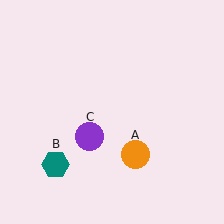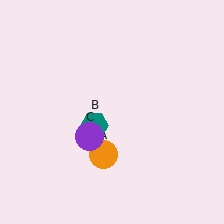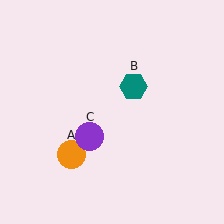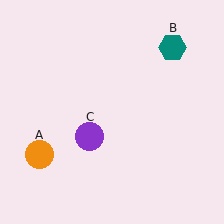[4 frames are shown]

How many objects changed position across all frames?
2 objects changed position: orange circle (object A), teal hexagon (object B).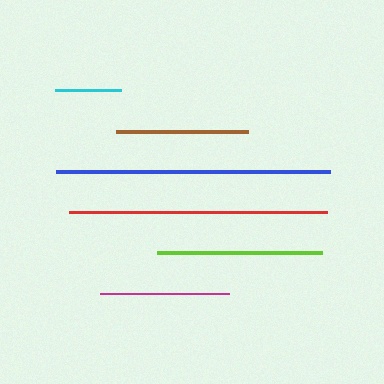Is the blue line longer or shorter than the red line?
The blue line is longer than the red line.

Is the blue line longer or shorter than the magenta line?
The blue line is longer than the magenta line.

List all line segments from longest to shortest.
From longest to shortest: blue, red, lime, brown, magenta, cyan.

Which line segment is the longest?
The blue line is the longest at approximately 274 pixels.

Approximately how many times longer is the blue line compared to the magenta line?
The blue line is approximately 2.1 times the length of the magenta line.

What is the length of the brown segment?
The brown segment is approximately 131 pixels long.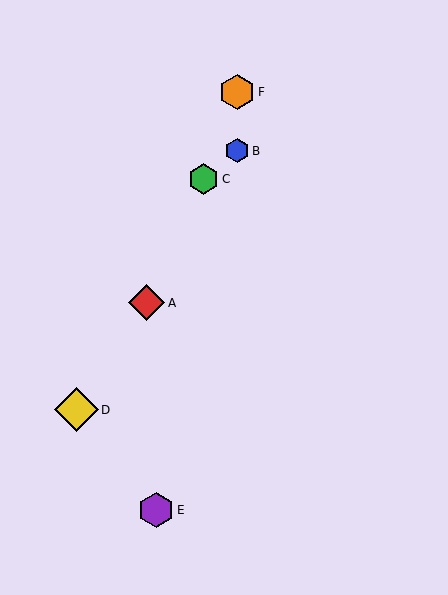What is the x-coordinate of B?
Object B is at x≈237.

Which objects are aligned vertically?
Objects B, F are aligned vertically.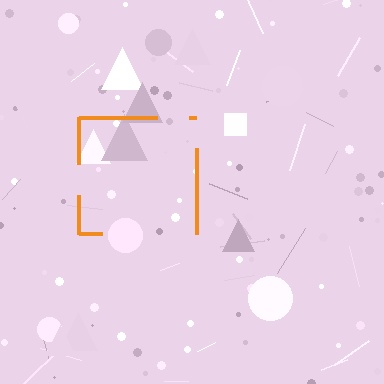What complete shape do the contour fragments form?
The contour fragments form a square.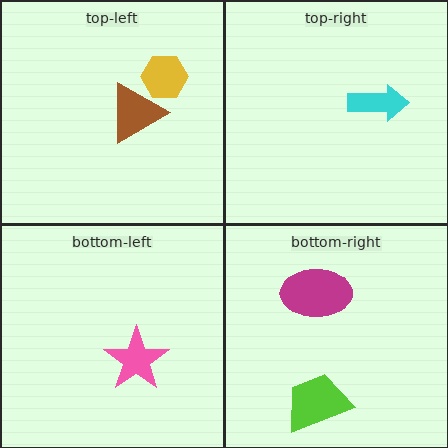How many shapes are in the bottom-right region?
2.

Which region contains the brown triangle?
The top-left region.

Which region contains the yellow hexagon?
The top-left region.